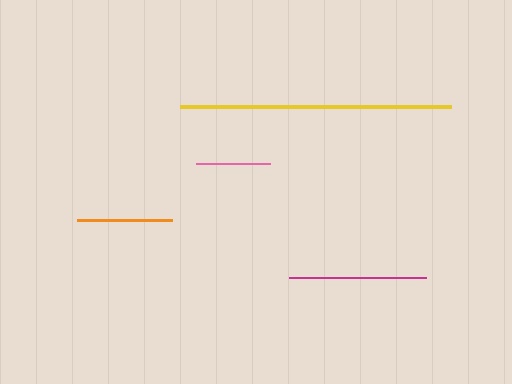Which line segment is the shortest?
The pink line is the shortest at approximately 73 pixels.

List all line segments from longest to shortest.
From longest to shortest: yellow, magenta, orange, pink.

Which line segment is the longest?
The yellow line is the longest at approximately 271 pixels.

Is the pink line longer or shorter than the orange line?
The orange line is longer than the pink line.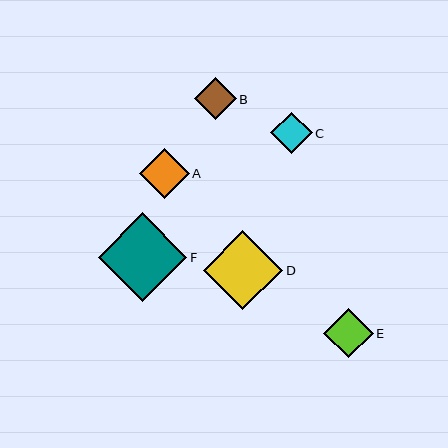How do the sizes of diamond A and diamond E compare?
Diamond A and diamond E are approximately the same size.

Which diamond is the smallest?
Diamond C is the smallest with a size of approximately 41 pixels.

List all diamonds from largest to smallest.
From largest to smallest: F, D, A, E, B, C.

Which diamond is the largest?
Diamond F is the largest with a size of approximately 88 pixels.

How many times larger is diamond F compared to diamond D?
Diamond F is approximately 1.1 times the size of diamond D.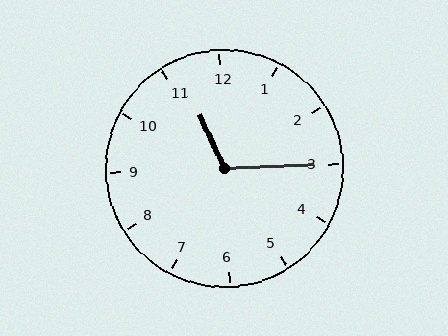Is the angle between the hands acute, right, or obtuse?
It is obtuse.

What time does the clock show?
11:15.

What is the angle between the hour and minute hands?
Approximately 112 degrees.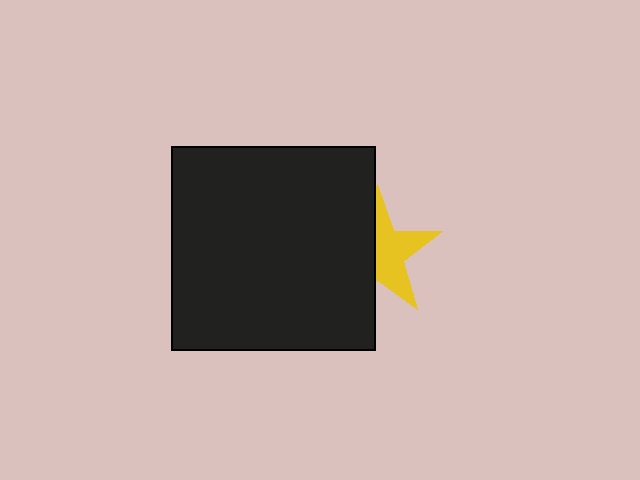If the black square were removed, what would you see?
You would see the complete yellow star.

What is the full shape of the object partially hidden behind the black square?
The partially hidden object is a yellow star.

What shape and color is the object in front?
The object in front is a black square.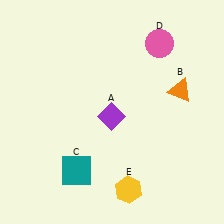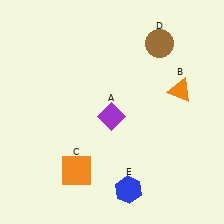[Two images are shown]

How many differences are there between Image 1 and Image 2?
There are 3 differences between the two images.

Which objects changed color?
C changed from teal to orange. D changed from pink to brown. E changed from yellow to blue.